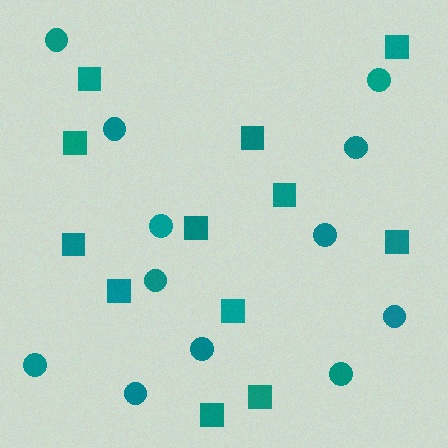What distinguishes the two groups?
There are 2 groups: one group of squares (12) and one group of circles (12).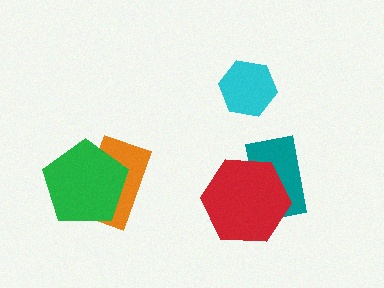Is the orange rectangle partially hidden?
Yes, it is partially covered by another shape.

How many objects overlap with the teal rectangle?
1 object overlaps with the teal rectangle.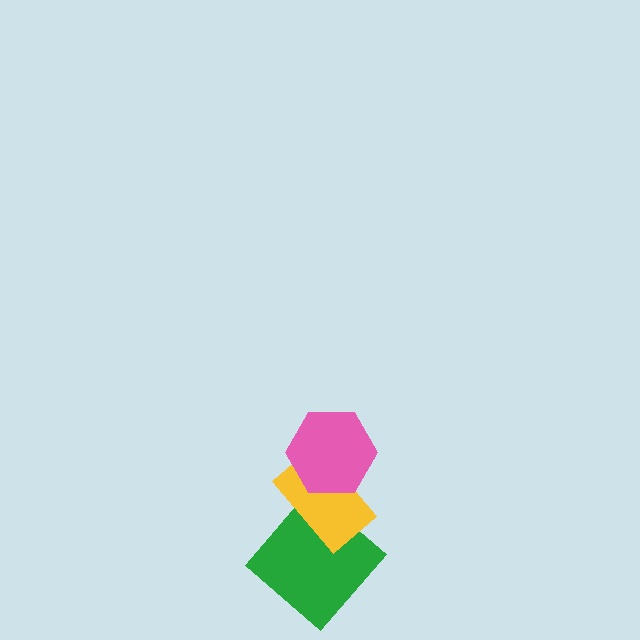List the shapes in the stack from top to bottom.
From top to bottom: the pink hexagon, the yellow rectangle, the green diamond.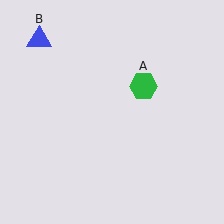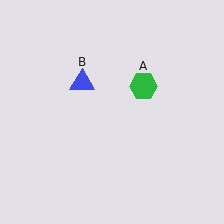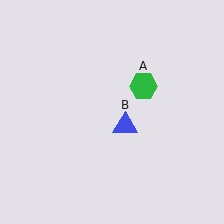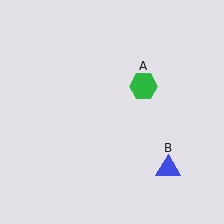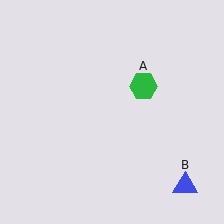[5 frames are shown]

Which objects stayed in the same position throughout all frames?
Green hexagon (object A) remained stationary.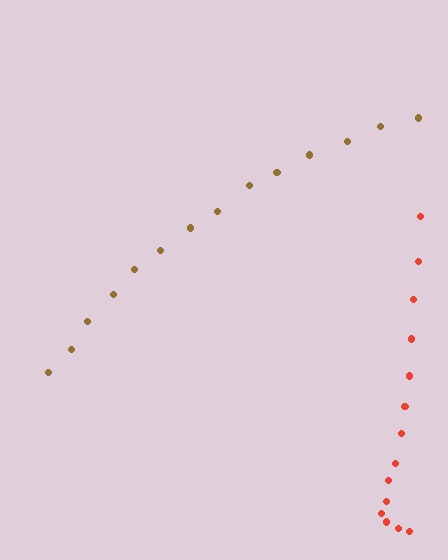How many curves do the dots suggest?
There are 2 distinct paths.